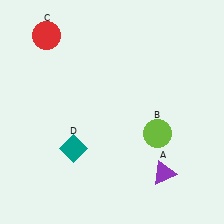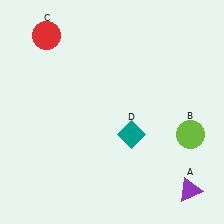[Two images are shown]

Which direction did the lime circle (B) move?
The lime circle (B) moved right.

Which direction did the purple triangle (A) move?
The purple triangle (A) moved right.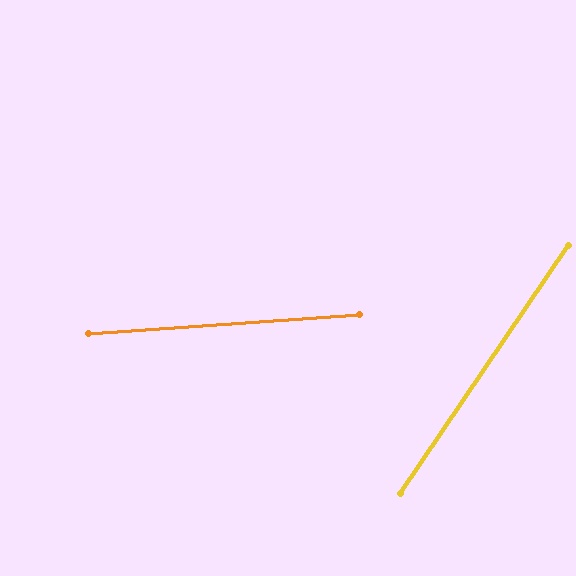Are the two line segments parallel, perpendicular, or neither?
Neither parallel nor perpendicular — they differ by about 52°.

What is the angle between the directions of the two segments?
Approximately 52 degrees.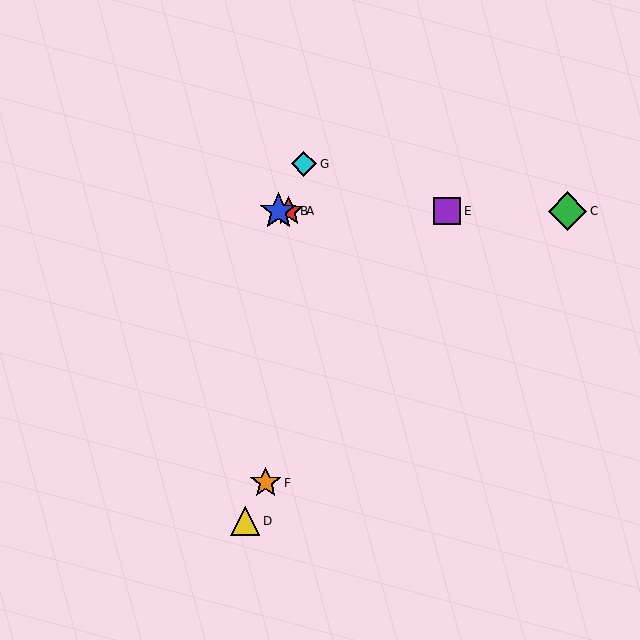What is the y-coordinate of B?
Object B is at y≈211.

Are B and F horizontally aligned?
No, B is at y≈211 and F is at y≈483.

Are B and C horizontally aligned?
Yes, both are at y≈211.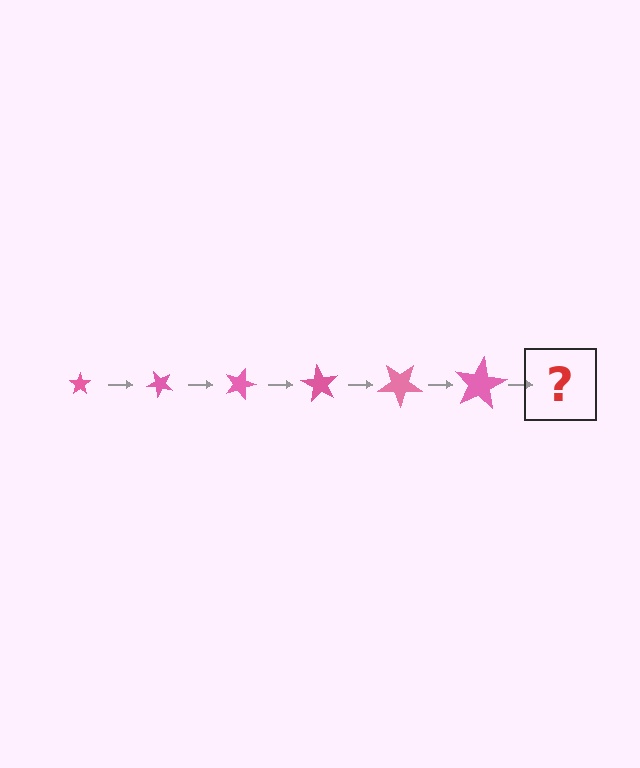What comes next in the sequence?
The next element should be a star, larger than the previous one and rotated 270 degrees from the start.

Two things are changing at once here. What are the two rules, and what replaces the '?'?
The two rules are that the star grows larger each step and it rotates 45 degrees each step. The '?' should be a star, larger than the previous one and rotated 270 degrees from the start.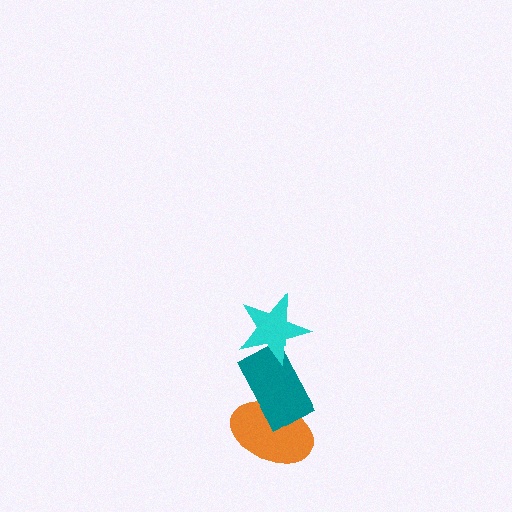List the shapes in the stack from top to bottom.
From top to bottom: the cyan star, the teal rectangle, the orange ellipse.